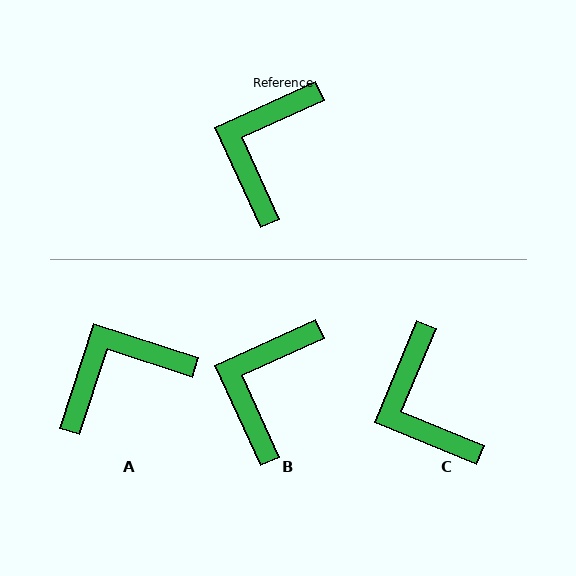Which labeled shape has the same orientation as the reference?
B.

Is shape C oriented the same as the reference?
No, it is off by about 43 degrees.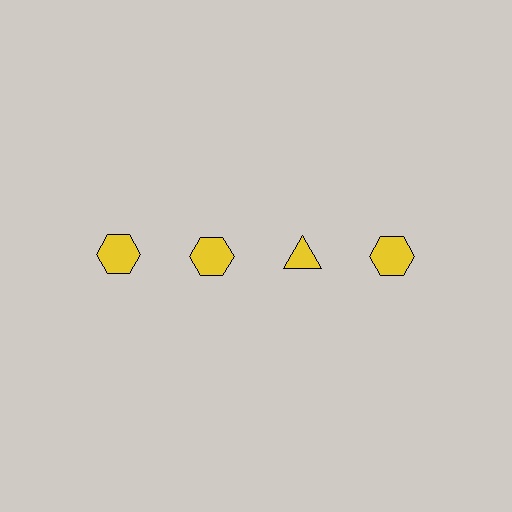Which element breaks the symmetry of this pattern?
The yellow triangle in the top row, center column breaks the symmetry. All other shapes are yellow hexagons.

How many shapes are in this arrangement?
There are 4 shapes arranged in a grid pattern.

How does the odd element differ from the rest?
It has a different shape: triangle instead of hexagon.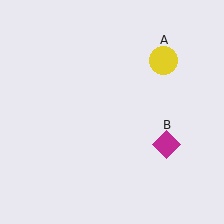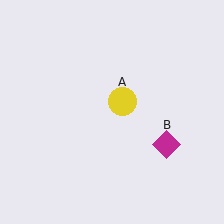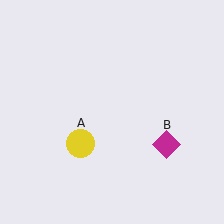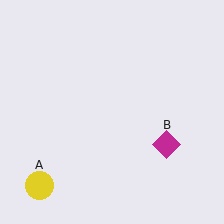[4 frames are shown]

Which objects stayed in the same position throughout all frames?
Magenta diamond (object B) remained stationary.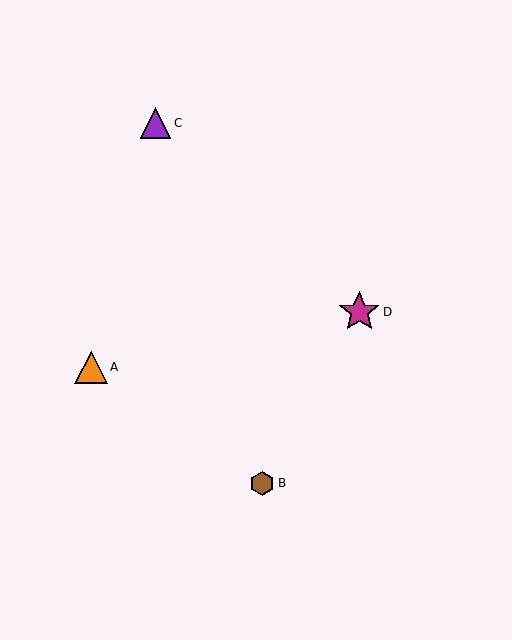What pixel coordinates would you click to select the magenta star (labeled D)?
Click at (359, 312) to select the magenta star D.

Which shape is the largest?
The magenta star (labeled D) is the largest.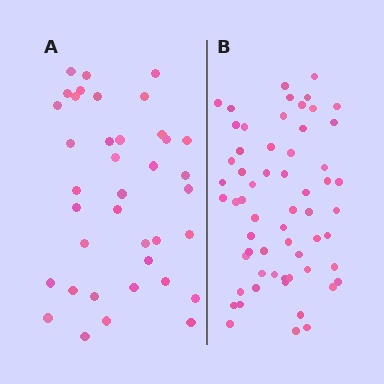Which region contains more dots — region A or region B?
Region B (the right region) has more dots.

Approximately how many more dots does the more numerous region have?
Region B has approximately 20 more dots than region A.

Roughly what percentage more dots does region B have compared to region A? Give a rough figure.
About 60% more.